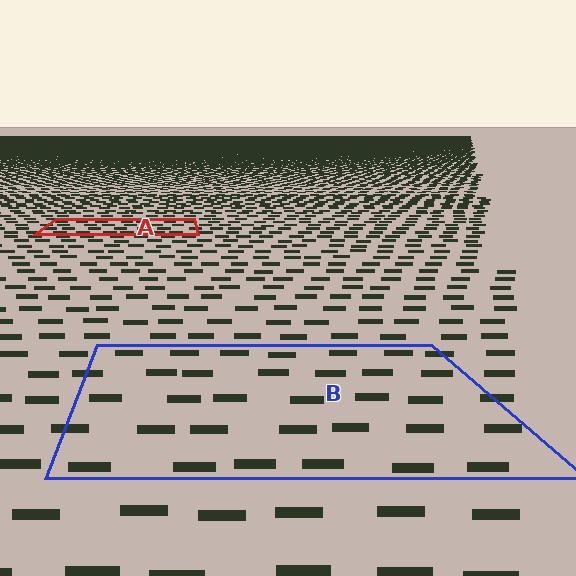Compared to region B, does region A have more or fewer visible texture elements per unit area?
Region A has more texture elements per unit area — they are packed more densely because it is farther away.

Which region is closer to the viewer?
Region B is closer. The texture elements there are larger and more spread out.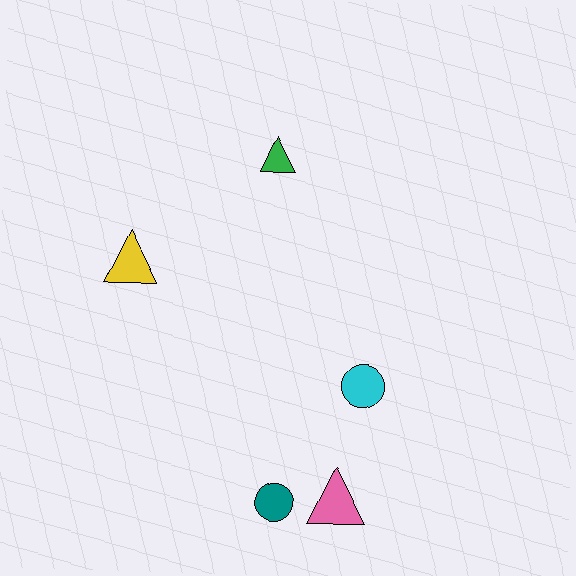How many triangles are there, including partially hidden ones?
There are 3 triangles.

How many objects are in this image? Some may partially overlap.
There are 5 objects.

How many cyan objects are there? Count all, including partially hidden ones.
There is 1 cyan object.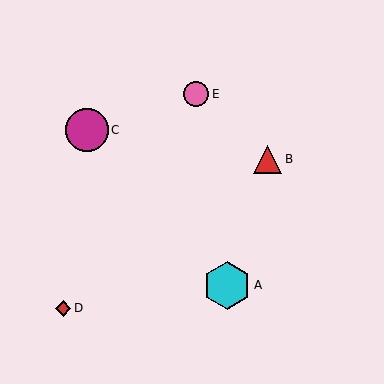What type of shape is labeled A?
Shape A is a cyan hexagon.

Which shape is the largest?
The cyan hexagon (labeled A) is the largest.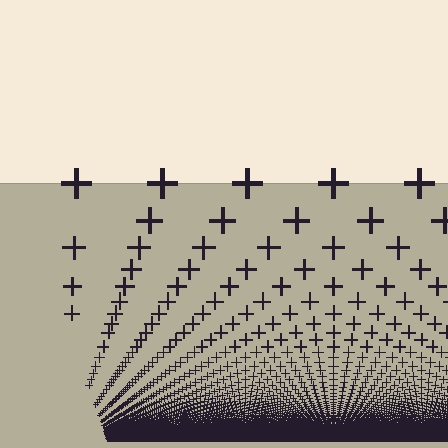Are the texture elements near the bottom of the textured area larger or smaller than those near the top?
Smaller. The gradient is inverted — elements near the bottom are smaller and denser.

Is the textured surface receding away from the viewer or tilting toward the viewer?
The surface appears to tilt toward the viewer. Texture elements get larger and sparser toward the top.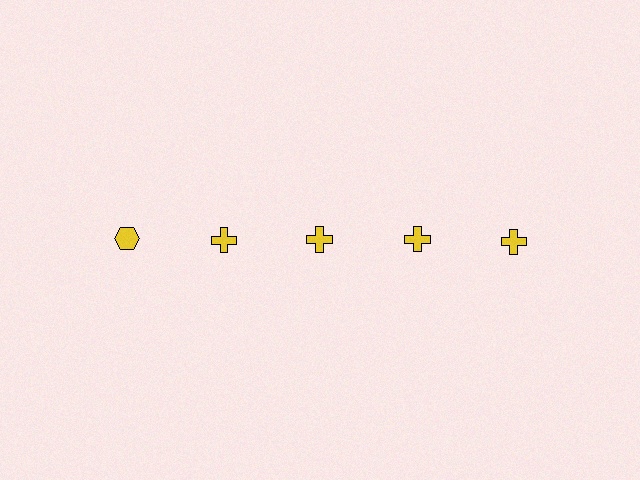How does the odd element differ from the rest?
It has a different shape: hexagon instead of cross.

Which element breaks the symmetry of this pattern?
The yellow hexagon in the top row, leftmost column breaks the symmetry. All other shapes are yellow crosses.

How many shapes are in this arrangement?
There are 5 shapes arranged in a grid pattern.